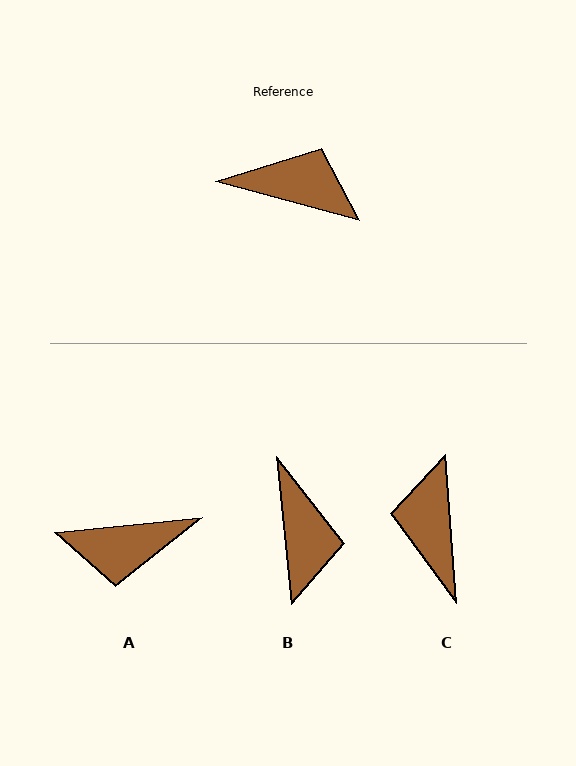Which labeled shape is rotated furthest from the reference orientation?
A, about 159 degrees away.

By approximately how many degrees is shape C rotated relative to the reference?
Approximately 109 degrees counter-clockwise.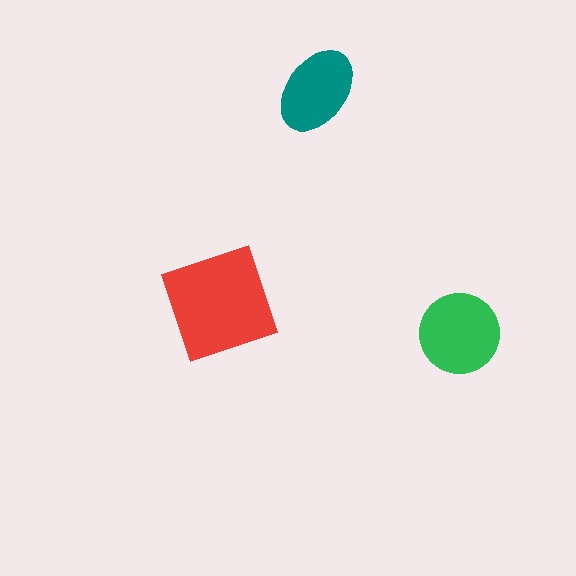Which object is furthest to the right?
The green circle is rightmost.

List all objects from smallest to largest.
The teal ellipse, the green circle, the red diamond.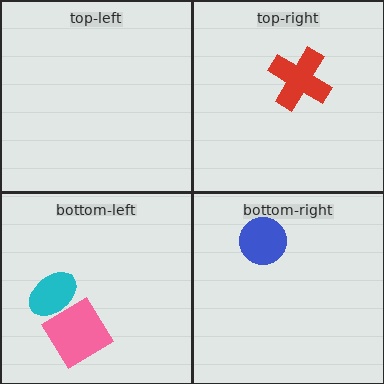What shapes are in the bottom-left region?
The cyan ellipse, the pink diamond.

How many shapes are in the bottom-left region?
2.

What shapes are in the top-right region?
The red cross.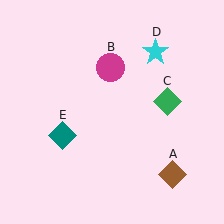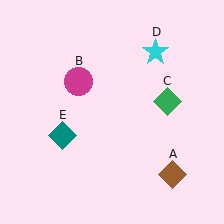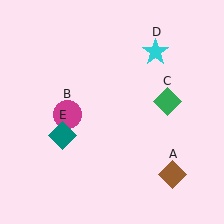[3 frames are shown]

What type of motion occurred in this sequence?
The magenta circle (object B) rotated counterclockwise around the center of the scene.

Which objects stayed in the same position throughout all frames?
Brown diamond (object A) and green diamond (object C) and cyan star (object D) and teal diamond (object E) remained stationary.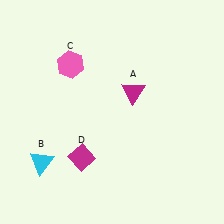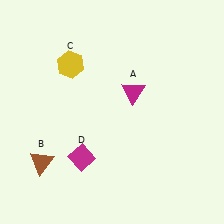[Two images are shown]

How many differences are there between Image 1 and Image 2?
There are 2 differences between the two images.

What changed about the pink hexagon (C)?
In Image 1, C is pink. In Image 2, it changed to yellow.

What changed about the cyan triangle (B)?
In Image 1, B is cyan. In Image 2, it changed to brown.